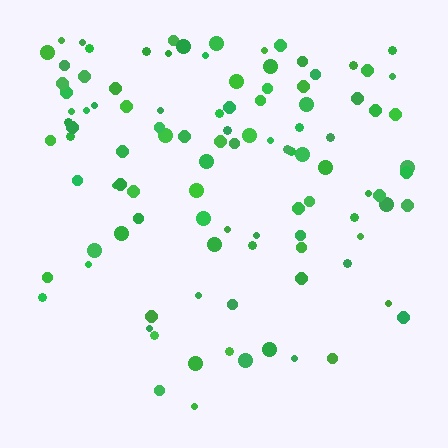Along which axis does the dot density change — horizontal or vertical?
Vertical.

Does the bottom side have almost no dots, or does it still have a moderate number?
Still a moderate number, just noticeably fewer than the top.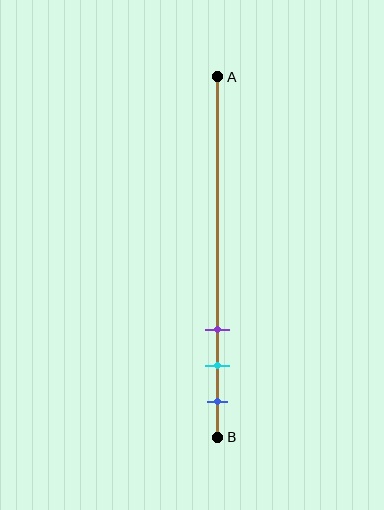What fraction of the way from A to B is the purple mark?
The purple mark is approximately 70% (0.7) of the way from A to B.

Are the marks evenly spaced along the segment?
Yes, the marks are approximately evenly spaced.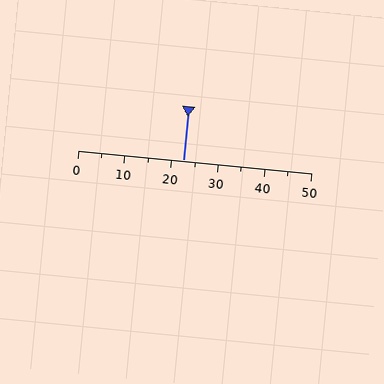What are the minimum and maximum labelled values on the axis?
The axis runs from 0 to 50.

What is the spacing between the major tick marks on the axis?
The major ticks are spaced 10 apart.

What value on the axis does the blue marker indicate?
The marker indicates approximately 22.5.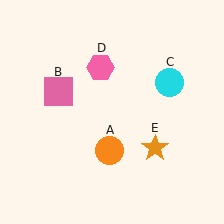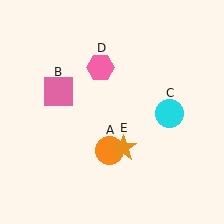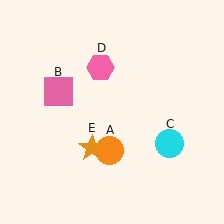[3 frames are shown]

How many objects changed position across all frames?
2 objects changed position: cyan circle (object C), orange star (object E).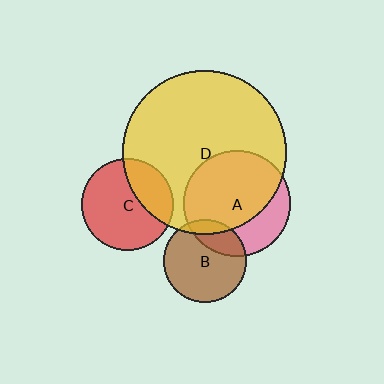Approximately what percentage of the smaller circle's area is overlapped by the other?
Approximately 25%.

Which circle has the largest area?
Circle D (yellow).